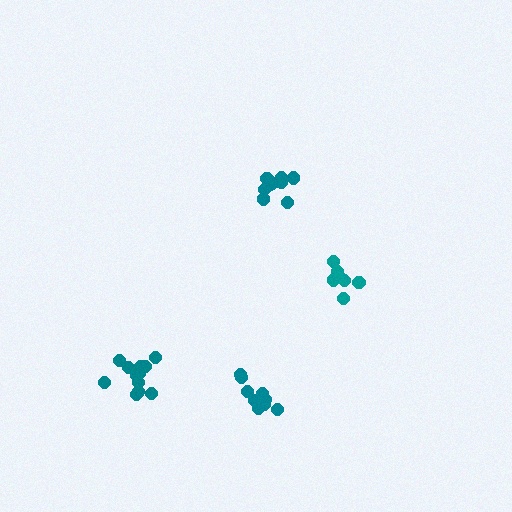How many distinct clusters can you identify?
There are 4 distinct clusters.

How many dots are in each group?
Group 1: 10 dots, Group 2: 7 dots, Group 3: 13 dots, Group 4: 10 dots (40 total).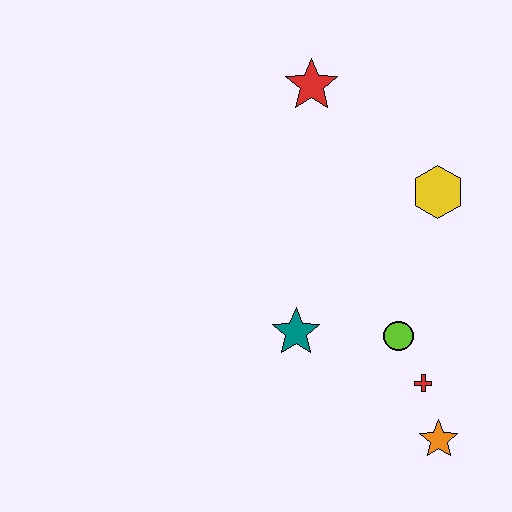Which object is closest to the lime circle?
The red cross is closest to the lime circle.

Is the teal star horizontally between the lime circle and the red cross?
No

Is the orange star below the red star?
Yes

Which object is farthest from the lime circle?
The red star is farthest from the lime circle.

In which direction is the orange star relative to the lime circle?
The orange star is below the lime circle.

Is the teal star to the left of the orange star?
Yes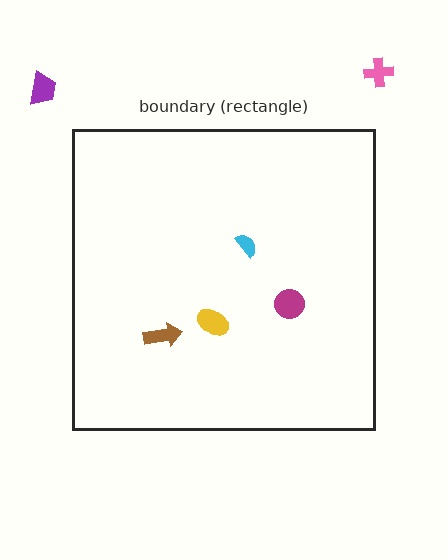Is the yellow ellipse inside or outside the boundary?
Inside.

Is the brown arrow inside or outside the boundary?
Inside.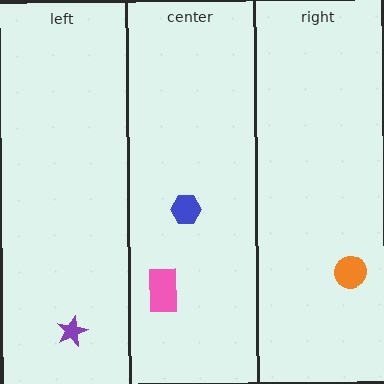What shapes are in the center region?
The pink rectangle, the blue hexagon.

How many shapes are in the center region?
2.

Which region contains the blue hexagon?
The center region.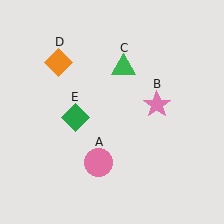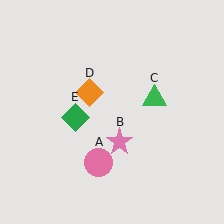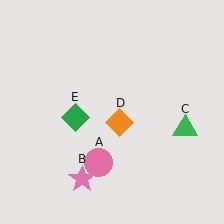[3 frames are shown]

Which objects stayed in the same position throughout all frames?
Pink circle (object A) and green diamond (object E) remained stationary.